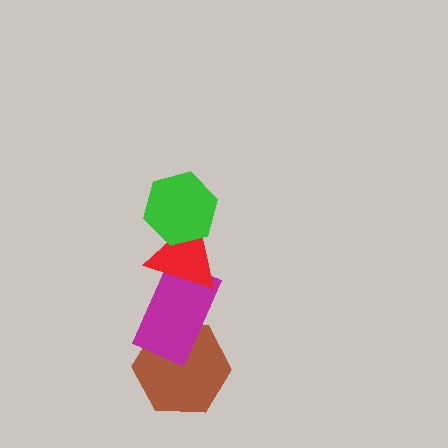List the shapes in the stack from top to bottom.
From top to bottom: the green hexagon, the red triangle, the magenta rectangle, the brown hexagon.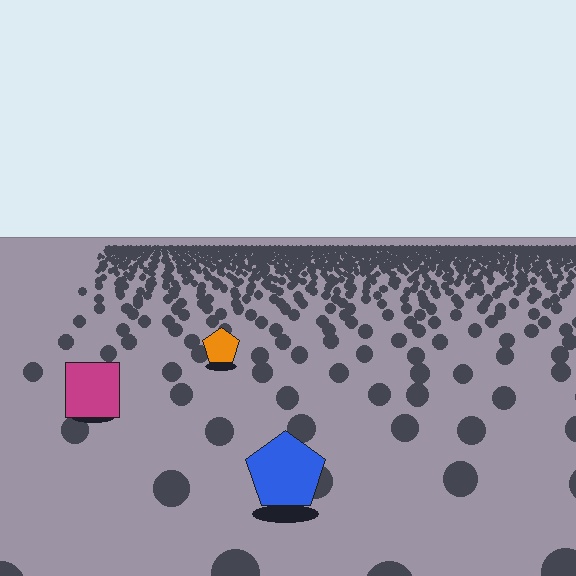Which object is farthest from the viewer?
The orange pentagon is farthest from the viewer. It appears smaller and the ground texture around it is denser.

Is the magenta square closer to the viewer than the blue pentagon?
No. The blue pentagon is closer — you can tell from the texture gradient: the ground texture is coarser near it.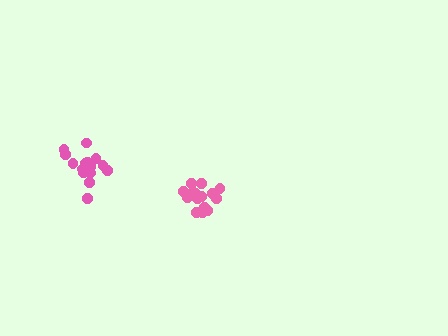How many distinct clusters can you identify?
There are 2 distinct clusters.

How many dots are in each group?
Group 1: 16 dots, Group 2: 16 dots (32 total).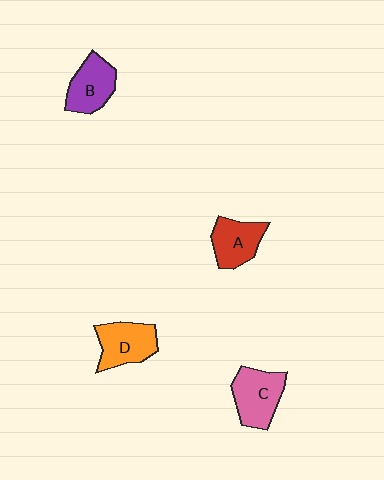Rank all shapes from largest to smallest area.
From largest to smallest: C (pink), D (orange), B (purple), A (red).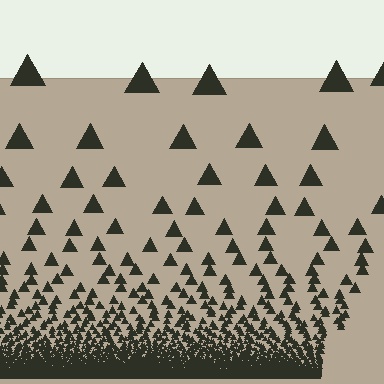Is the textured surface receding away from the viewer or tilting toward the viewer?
The surface appears to tilt toward the viewer. Texture elements get larger and sparser toward the top.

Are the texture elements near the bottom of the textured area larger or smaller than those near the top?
Smaller. The gradient is inverted — elements near the bottom are smaller and denser.